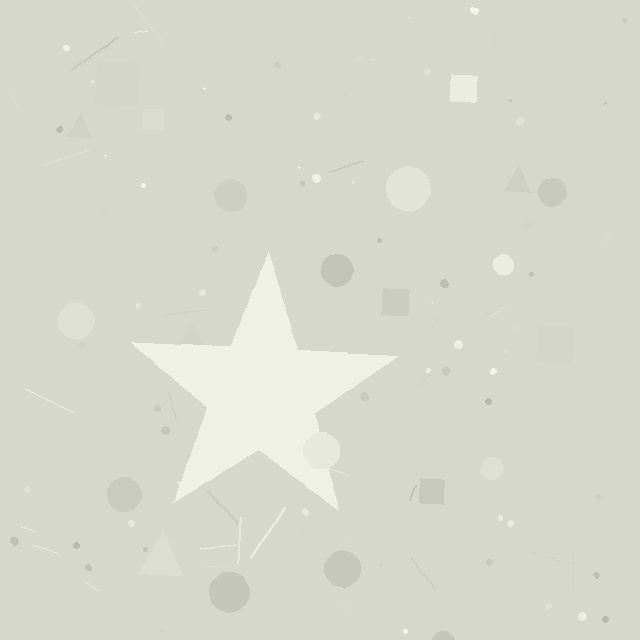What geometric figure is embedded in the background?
A star is embedded in the background.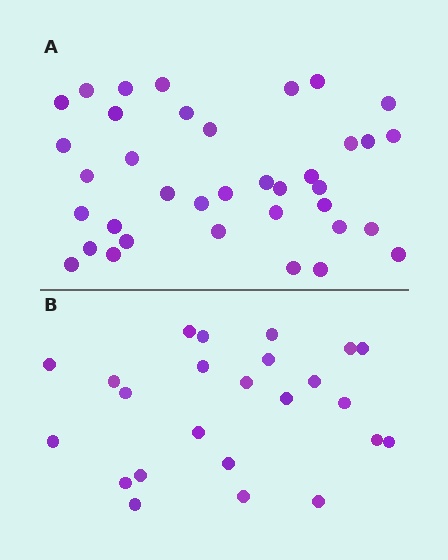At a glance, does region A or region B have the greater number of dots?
Region A (the top region) has more dots.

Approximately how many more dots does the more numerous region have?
Region A has approximately 15 more dots than region B.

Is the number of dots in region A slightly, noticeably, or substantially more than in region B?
Region A has substantially more. The ratio is roughly 1.5 to 1.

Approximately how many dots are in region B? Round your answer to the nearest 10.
About 20 dots. (The exact count is 24, which rounds to 20.)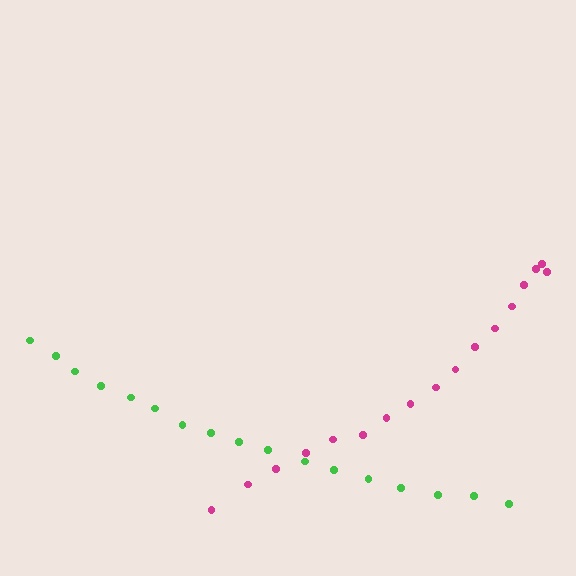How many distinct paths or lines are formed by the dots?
There are 2 distinct paths.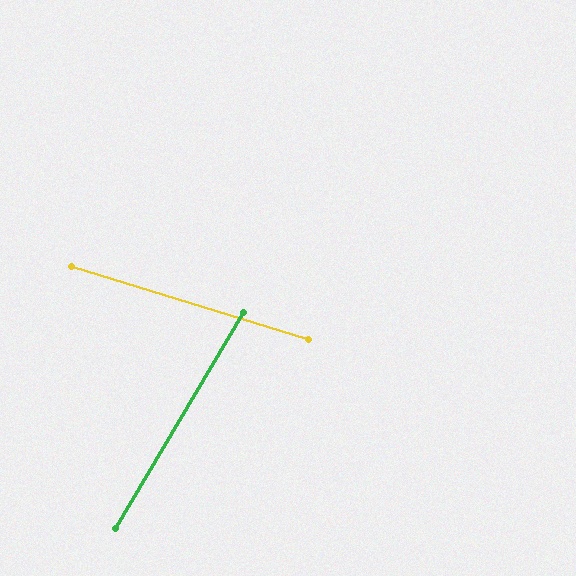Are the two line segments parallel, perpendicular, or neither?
Neither parallel nor perpendicular — they differ by about 76°.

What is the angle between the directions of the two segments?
Approximately 76 degrees.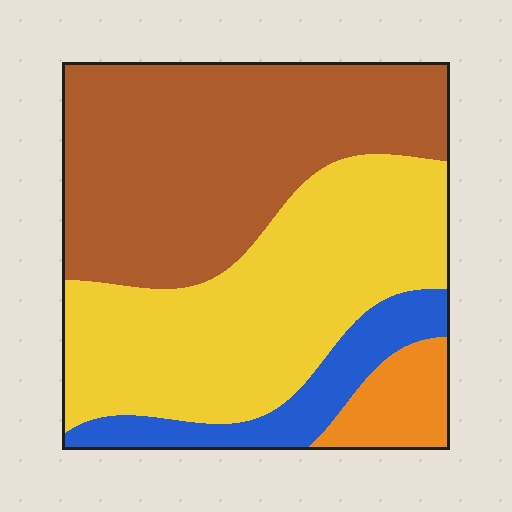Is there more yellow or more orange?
Yellow.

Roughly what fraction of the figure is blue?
Blue covers 11% of the figure.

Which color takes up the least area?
Orange, at roughly 5%.